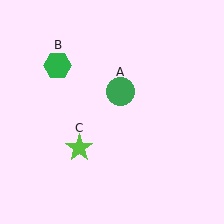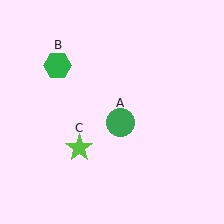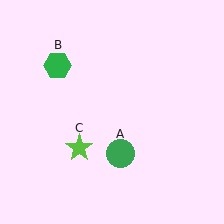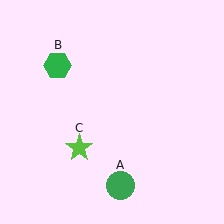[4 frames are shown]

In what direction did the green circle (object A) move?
The green circle (object A) moved down.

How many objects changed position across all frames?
1 object changed position: green circle (object A).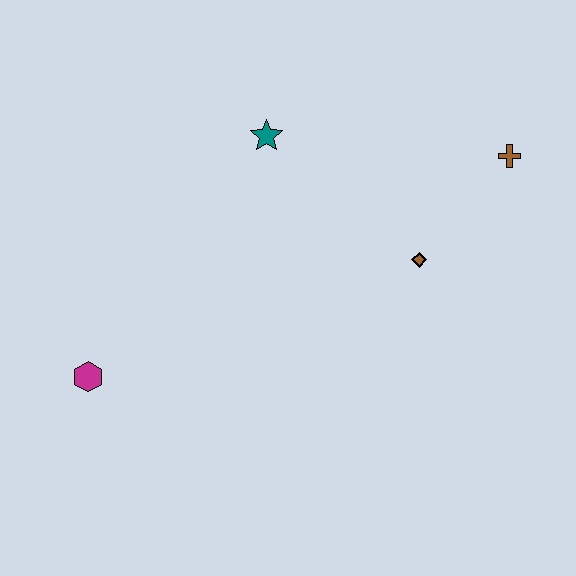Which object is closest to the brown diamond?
The brown cross is closest to the brown diamond.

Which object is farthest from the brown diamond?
The magenta hexagon is farthest from the brown diamond.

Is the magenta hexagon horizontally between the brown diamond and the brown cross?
No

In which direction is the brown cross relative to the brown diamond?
The brown cross is above the brown diamond.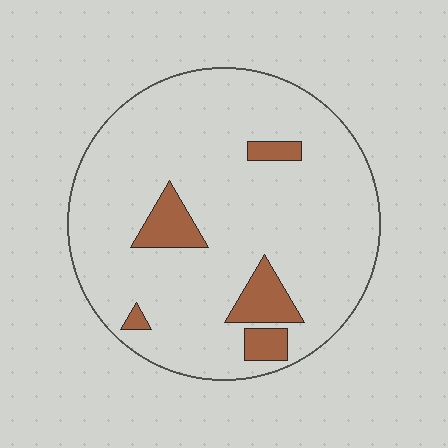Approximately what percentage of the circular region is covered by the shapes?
Approximately 10%.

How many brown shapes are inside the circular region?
5.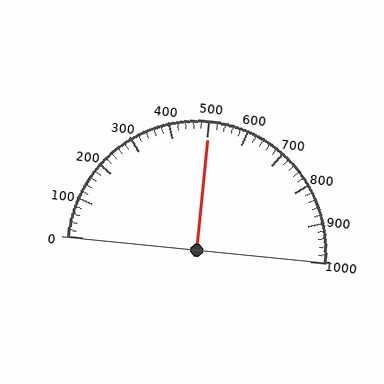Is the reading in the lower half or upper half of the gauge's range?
The reading is in the upper half of the range (0 to 1000).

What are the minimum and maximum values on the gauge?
The gauge ranges from 0 to 1000.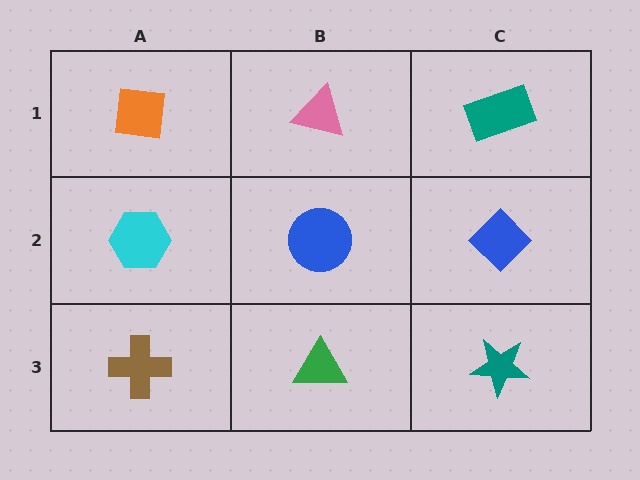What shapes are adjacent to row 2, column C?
A teal rectangle (row 1, column C), a teal star (row 3, column C), a blue circle (row 2, column B).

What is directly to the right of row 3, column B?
A teal star.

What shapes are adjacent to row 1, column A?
A cyan hexagon (row 2, column A), a pink triangle (row 1, column B).